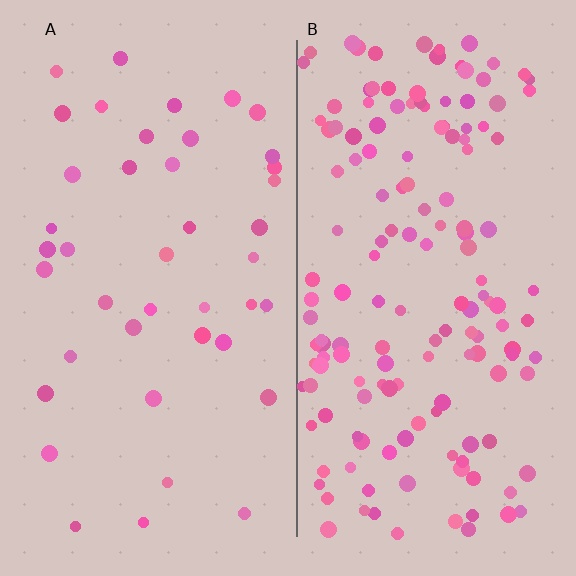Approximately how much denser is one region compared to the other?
Approximately 3.8× — region B over region A.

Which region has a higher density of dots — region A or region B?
B (the right).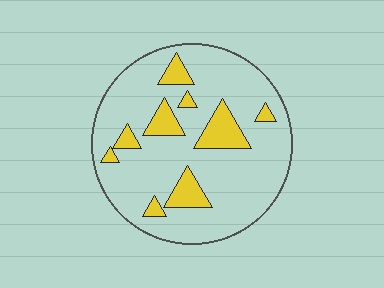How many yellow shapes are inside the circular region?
9.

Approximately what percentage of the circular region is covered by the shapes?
Approximately 15%.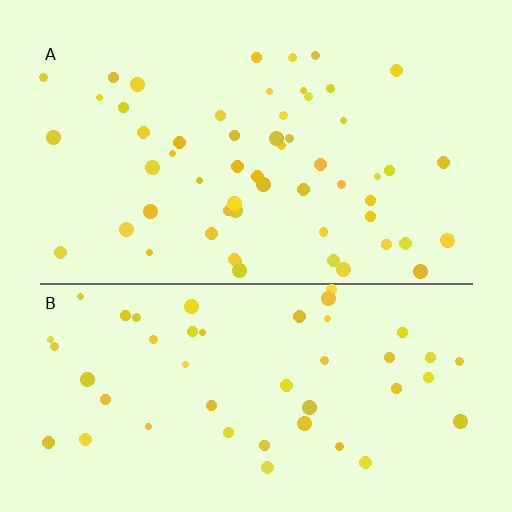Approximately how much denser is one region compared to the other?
Approximately 1.2× — region A over region B.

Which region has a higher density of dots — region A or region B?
A (the top).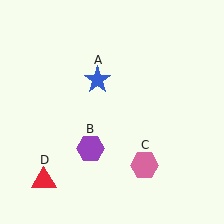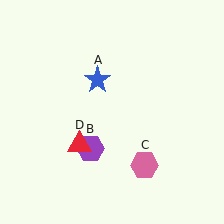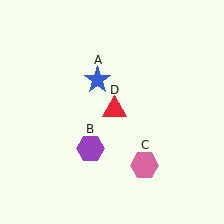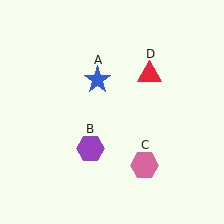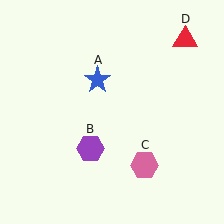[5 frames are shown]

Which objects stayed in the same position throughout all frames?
Blue star (object A) and purple hexagon (object B) and pink hexagon (object C) remained stationary.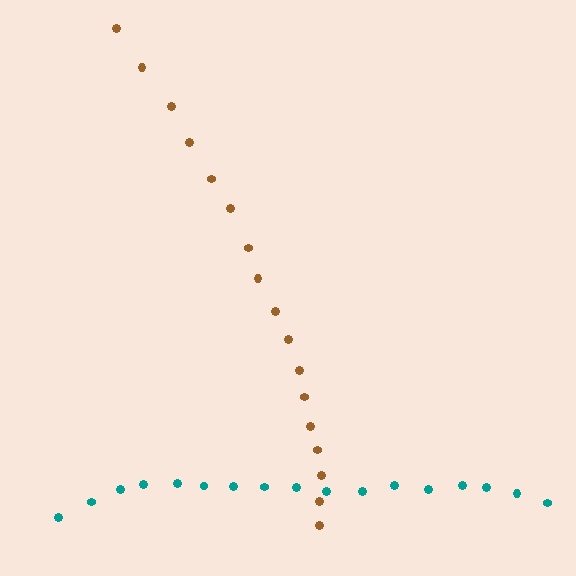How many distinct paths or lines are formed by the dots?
There are 2 distinct paths.